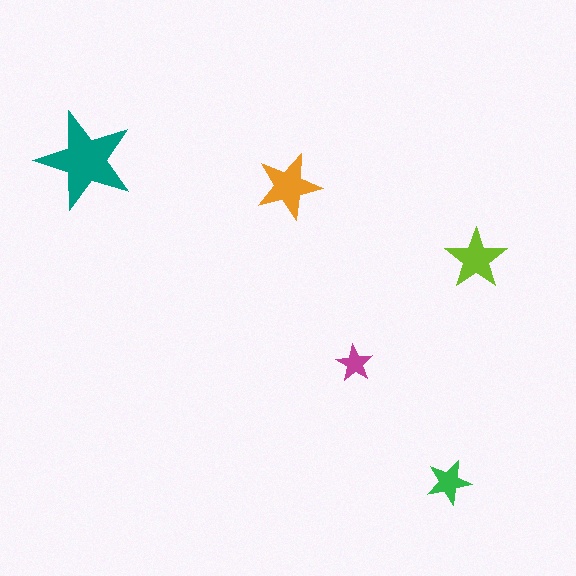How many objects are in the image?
There are 5 objects in the image.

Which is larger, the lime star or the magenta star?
The lime one.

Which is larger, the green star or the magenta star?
The green one.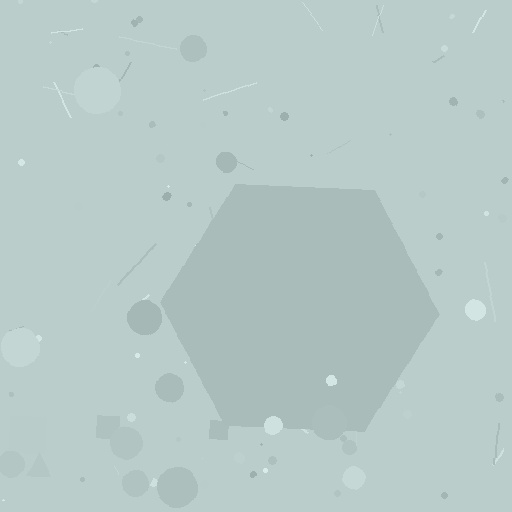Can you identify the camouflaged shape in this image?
The camouflaged shape is a hexagon.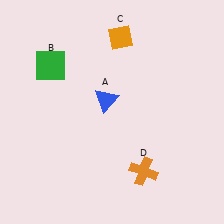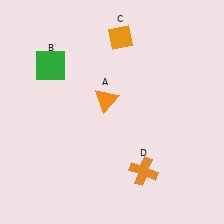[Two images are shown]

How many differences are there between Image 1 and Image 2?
There is 1 difference between the two images.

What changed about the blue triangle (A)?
In Image 1, A is blue. In Image 2, it changed to orange.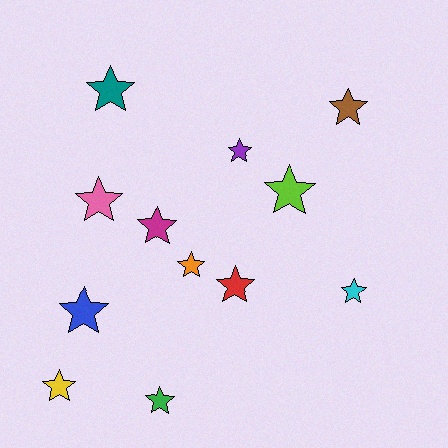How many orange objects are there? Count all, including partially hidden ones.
There is 1 orange object.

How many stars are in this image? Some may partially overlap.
There are 12 stars.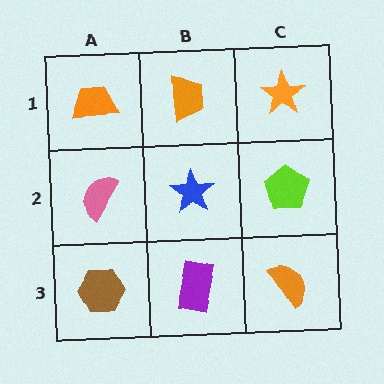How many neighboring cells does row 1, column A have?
2.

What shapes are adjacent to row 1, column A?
A pink semicircle (row 2, column A), an orange trapezoid (row 1, column B).